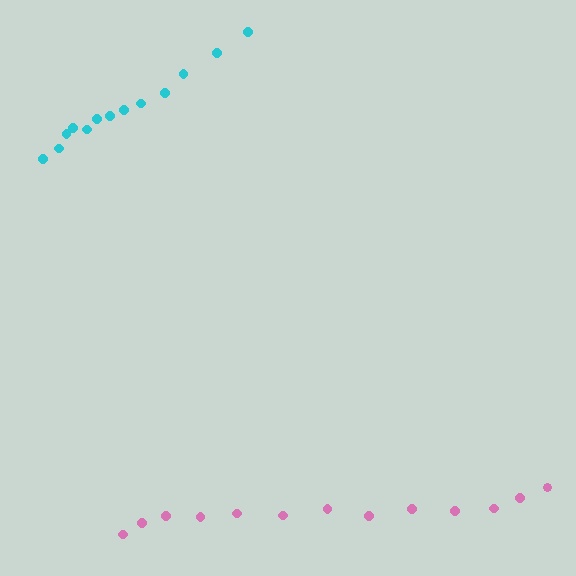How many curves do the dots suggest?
There are 2 distinct paths.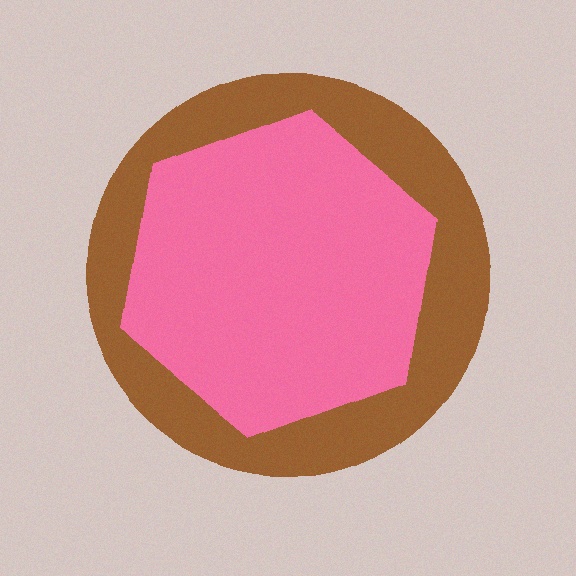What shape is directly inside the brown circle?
The pink hexagon.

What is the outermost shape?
The brown circle.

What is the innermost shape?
The pink hexagon.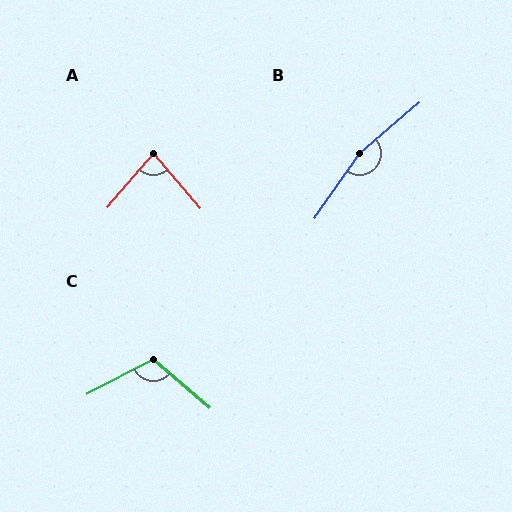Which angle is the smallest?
A, at approximately 80 degrees.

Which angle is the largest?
B, at approximately 165 degrees.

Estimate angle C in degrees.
Approximately 111 degrees.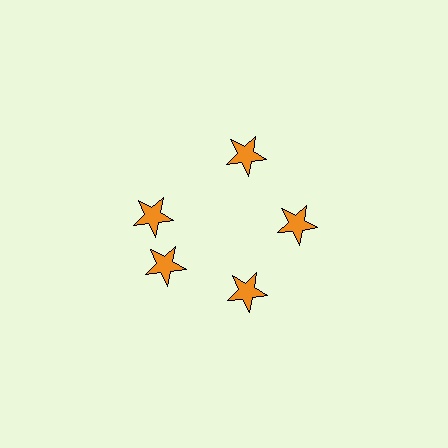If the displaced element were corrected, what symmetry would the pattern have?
It would have 5-fold rotational symmetry — the pattern would map onto itself every 72 degrees.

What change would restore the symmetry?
The symmetry would be restored by rotating it back into even spacing with its neighbors so that all 5 stars sit at equal angles and equal distance from the center.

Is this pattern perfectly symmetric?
No. The 5 orange stars are arranged in a ring, but one element near the 10 o'clock position is rotated out of alignment along the ring, breaking the 5-fold rotational symmetry.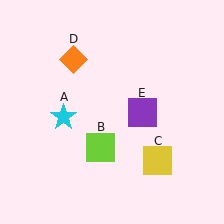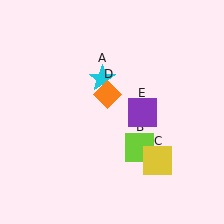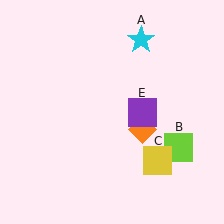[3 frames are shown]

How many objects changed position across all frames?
3 objects changed position: cyan star (object A), lime square (object B), orange diamond (object D).